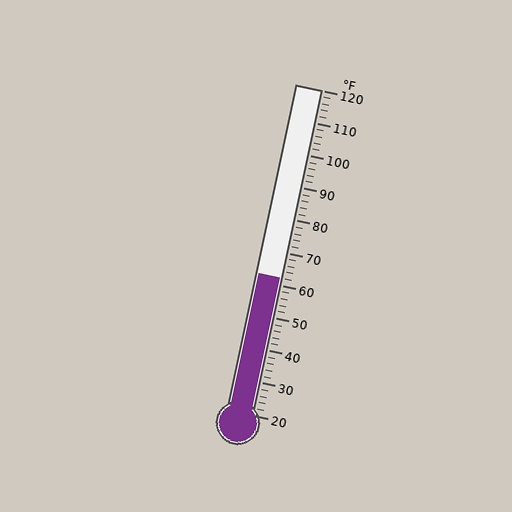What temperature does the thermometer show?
The thermometer shows approximately 62°F.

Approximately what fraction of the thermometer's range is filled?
The thermometer is filled to approximately 40% of its range.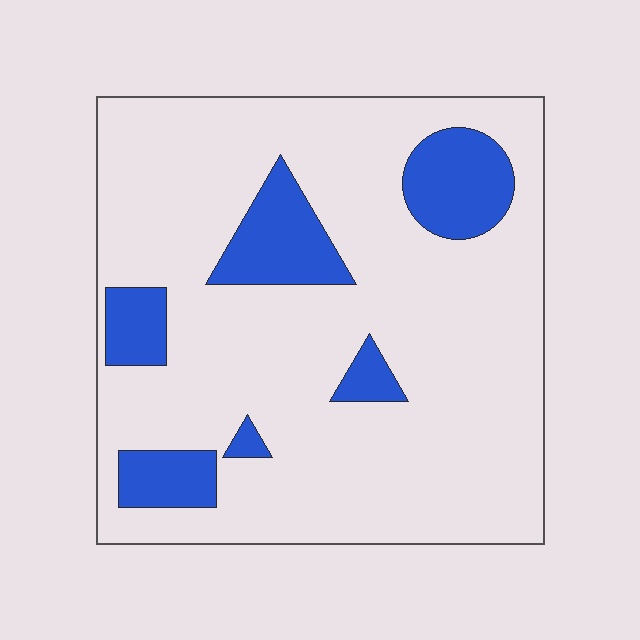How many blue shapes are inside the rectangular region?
6.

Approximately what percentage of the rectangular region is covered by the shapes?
Approximately 15%.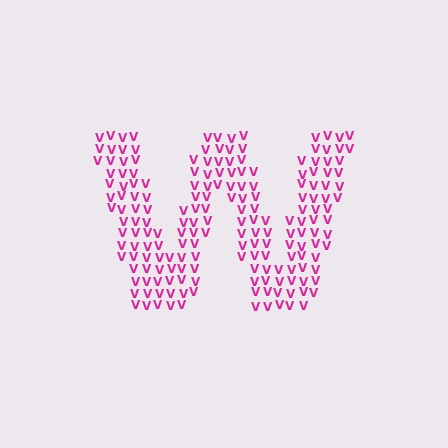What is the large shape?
The large shape is the letter W.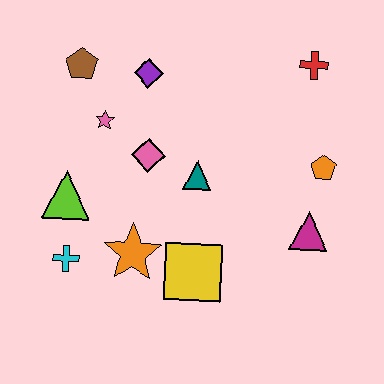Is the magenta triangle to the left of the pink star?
No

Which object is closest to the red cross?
The orange pentagon is closest to the red cross.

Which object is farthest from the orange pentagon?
The cyan cross is farthest from the orange pentagon.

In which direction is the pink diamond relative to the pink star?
The pink diamond is to the right of the pink star.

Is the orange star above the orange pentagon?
No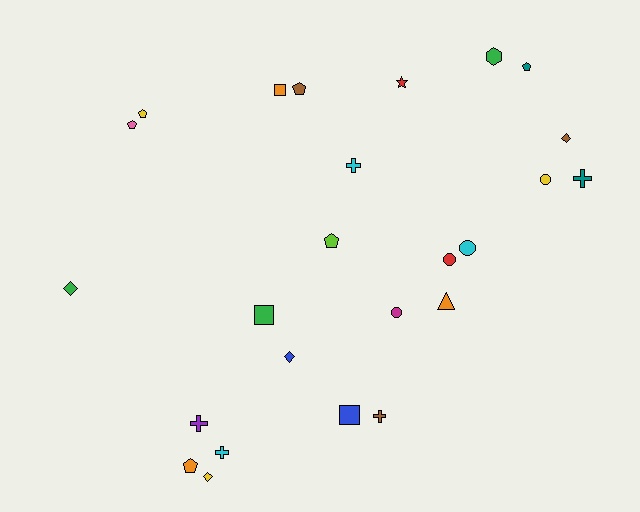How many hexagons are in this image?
There is 1 hexagon.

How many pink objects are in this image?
There is 1 pink object.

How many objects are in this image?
There are 25 objects.